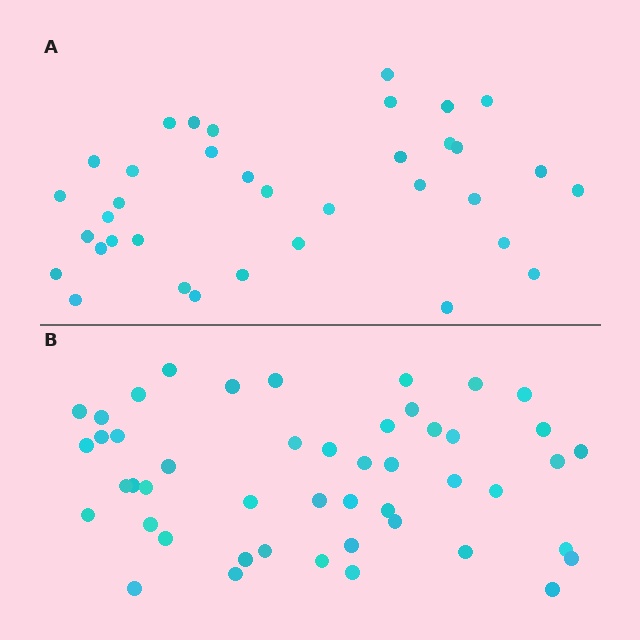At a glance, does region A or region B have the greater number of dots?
Region B (the bottom region) has more dots.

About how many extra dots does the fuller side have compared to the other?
Region B has roughly 12 or so more dots than region A.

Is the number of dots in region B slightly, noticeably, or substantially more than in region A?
Region B has noticeably more, but not dramatically so. The ratio is roughly 1.3 to 1.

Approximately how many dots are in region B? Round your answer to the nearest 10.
About 50 dots. (The exact count is 48, which rounds to 50.)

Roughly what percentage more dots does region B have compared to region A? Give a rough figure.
About 35% more.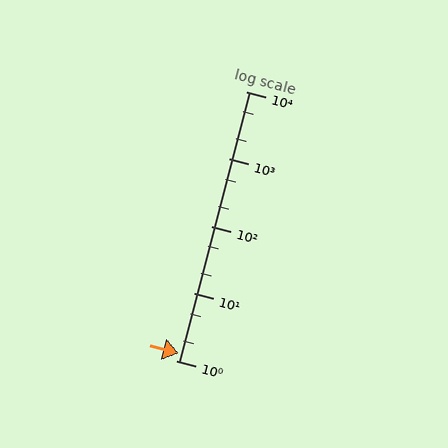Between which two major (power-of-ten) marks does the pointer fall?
The pointer is between 1 and 10.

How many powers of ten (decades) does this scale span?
The scale spans 4 decades, from 1 to 10000.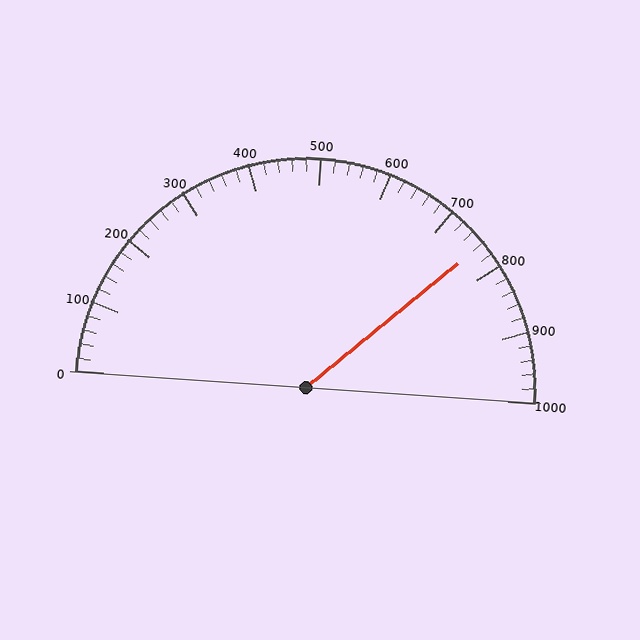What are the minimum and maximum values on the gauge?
The gauge ranges from 0 to 1000.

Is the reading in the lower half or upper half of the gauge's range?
The reading is in the upper half of the range (0 to 1000).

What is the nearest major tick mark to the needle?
The nearest major tick mark is 800.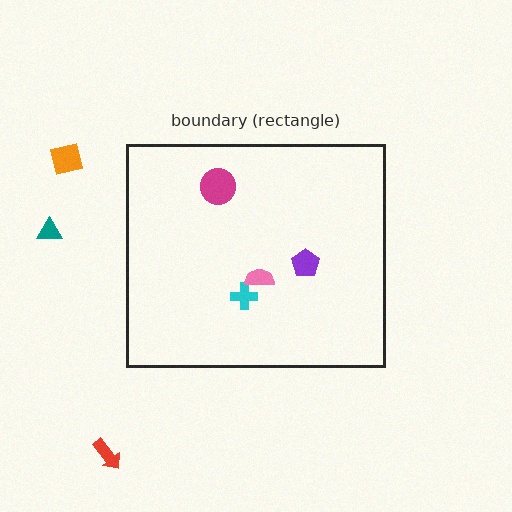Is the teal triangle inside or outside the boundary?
Outside.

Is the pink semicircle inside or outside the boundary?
Inside.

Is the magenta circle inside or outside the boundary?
Inside.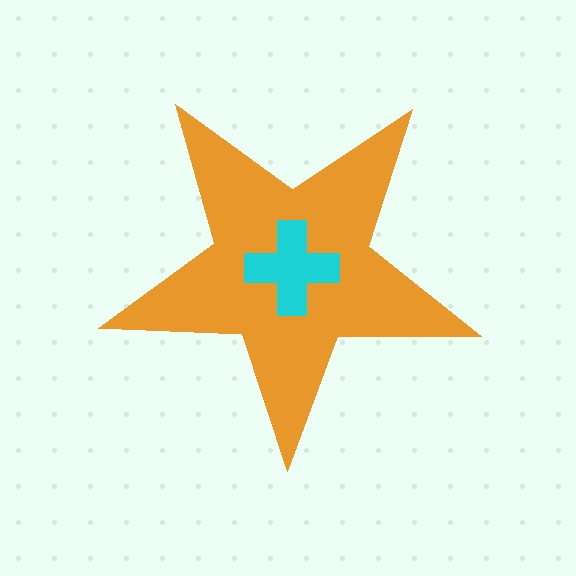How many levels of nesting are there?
2.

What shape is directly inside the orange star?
The cyan cross.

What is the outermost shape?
The orange star.